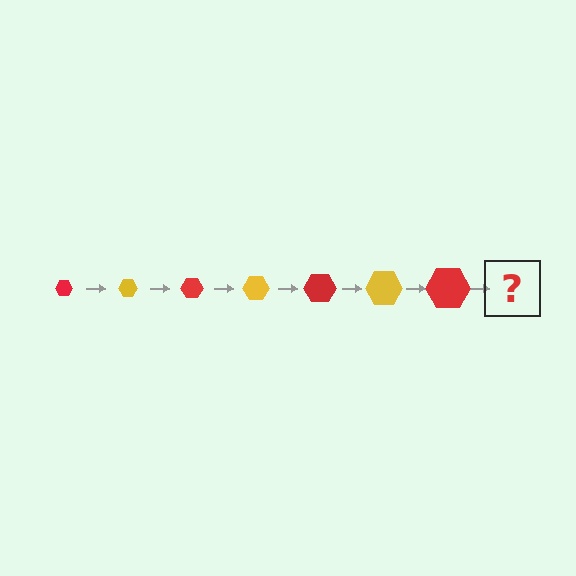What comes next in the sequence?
The next element should be a yellow hexagon, larger than the previous one.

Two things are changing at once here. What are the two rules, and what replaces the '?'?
The two rules are that the hexagon grows larger each step and the color cycles through red and yellow. The '?' should be a yellow hexagon, larger than the previous one.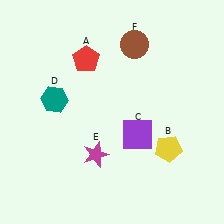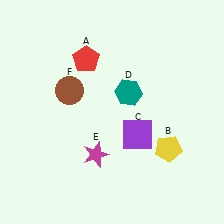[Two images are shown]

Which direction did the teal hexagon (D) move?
The teal hexagon (D) moved right.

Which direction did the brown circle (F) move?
The brown circle (F) moved left.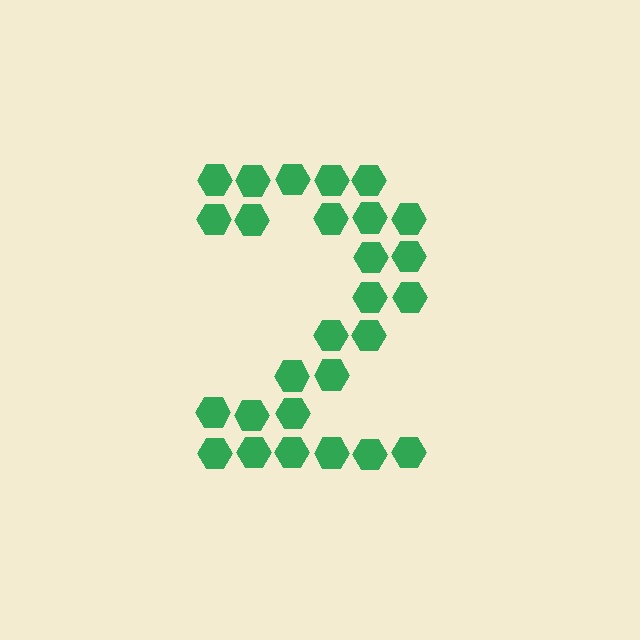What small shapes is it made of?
It is made of small hexagons.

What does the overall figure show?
The overall figure shows the digit 2.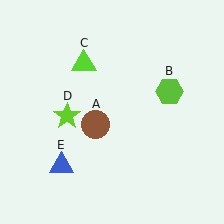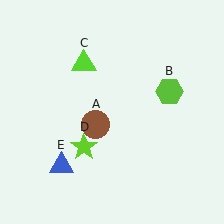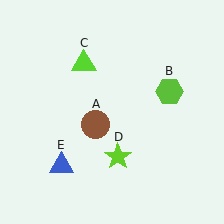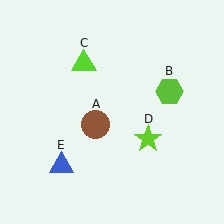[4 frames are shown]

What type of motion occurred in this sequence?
The lime star (object D) rotated counterclockwise around the center of the scene.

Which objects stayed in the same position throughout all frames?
Brown circle (object A) and lime hexagon (object B) and lime triangle (object C) and blue triangle (object E) remained stationary.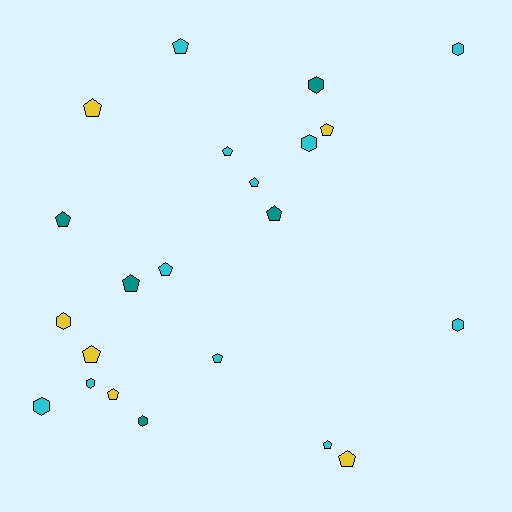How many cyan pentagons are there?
There are 6 cyan pentagons.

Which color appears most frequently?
Cyan, with 11 objects.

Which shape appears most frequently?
Pentagon, with 14 objects.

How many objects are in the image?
There are 22 objects.